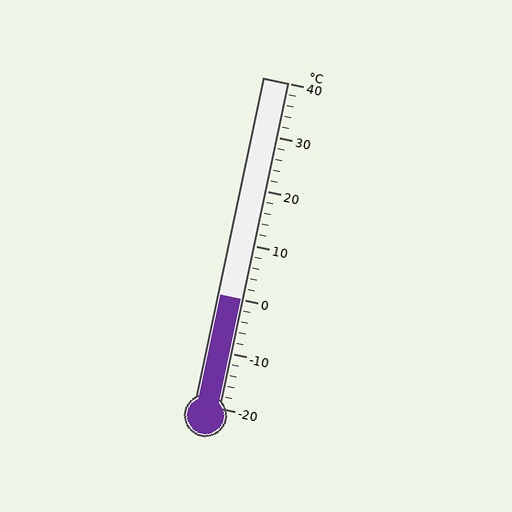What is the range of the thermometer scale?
The thermometer scale ranges from -20°C to 40°C.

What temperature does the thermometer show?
The thermometer shows approximately 0°C.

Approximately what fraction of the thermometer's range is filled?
The thermometer is filled to approximately 35% of its range.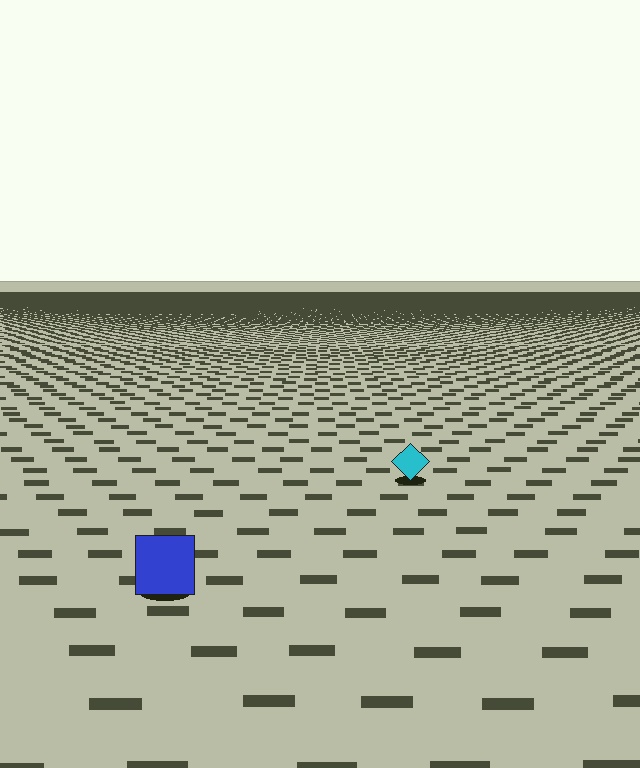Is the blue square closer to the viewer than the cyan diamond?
Yes. The blue square is closer — you can tell from the texture gradient: the ground texture is coarser near it.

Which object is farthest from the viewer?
The cyan diamond is farthest from the viewer. It appears smaller and the ground texture around it is denser.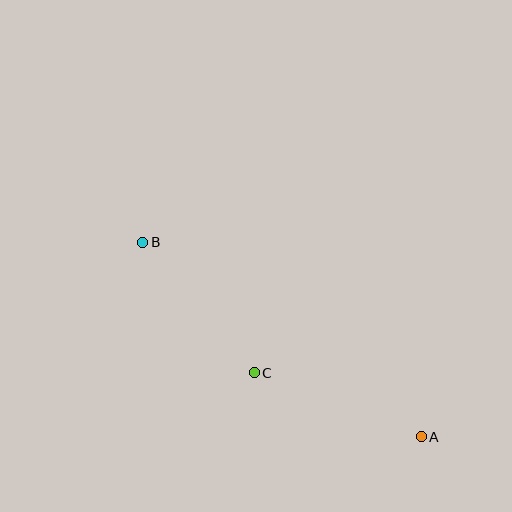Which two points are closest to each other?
Points B and C are closest to each other.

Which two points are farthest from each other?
Points A and B are farthest from each other.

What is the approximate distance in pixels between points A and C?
The distance between A and C is approximately 179 pixels.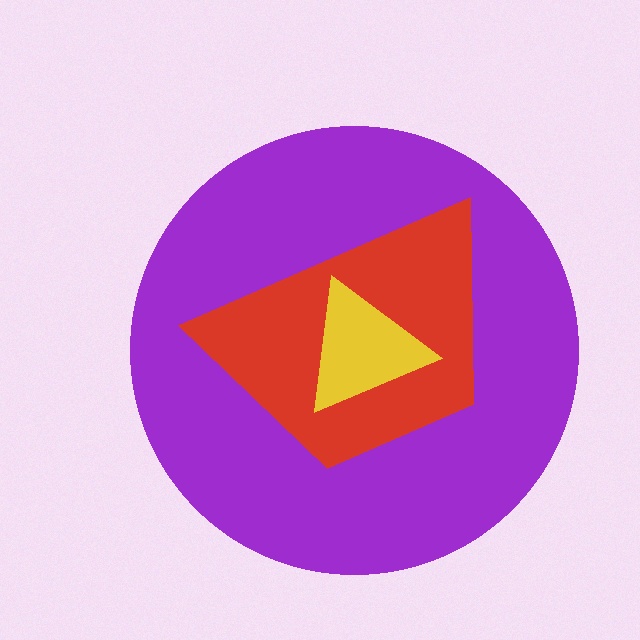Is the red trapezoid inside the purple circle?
Yes.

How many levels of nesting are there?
3.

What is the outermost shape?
The purple circle.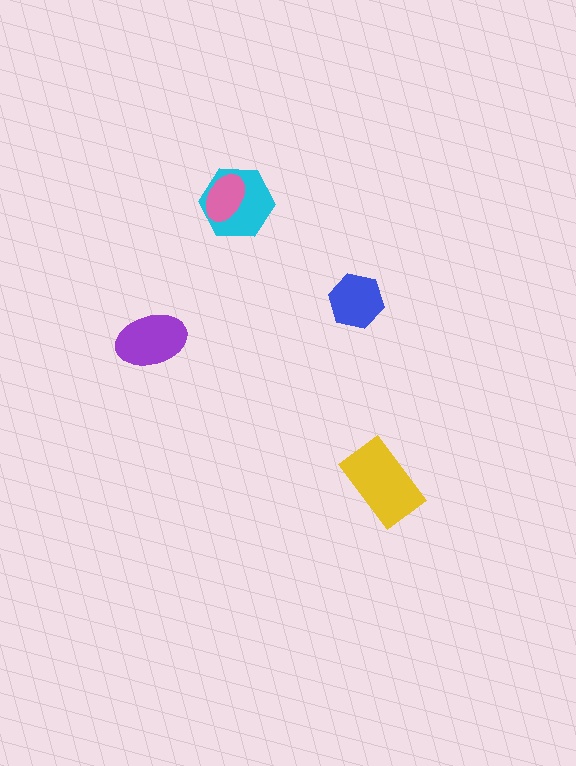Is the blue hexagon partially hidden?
No, no other shape covers it.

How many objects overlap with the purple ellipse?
0 objects overlap with the purple ellipse.